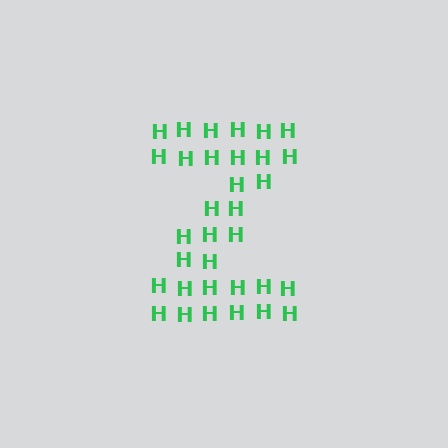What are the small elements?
The small elements are letter H's.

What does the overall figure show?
The overall figure shows the letter Z.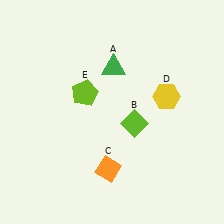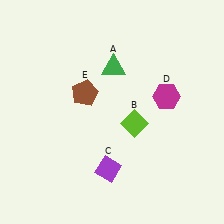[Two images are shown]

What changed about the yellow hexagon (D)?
In Image 1, D is yellow. In Image 2, it changed to magenta.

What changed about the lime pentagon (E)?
In Image 1, E is lime. In Image 2, it changed to brown.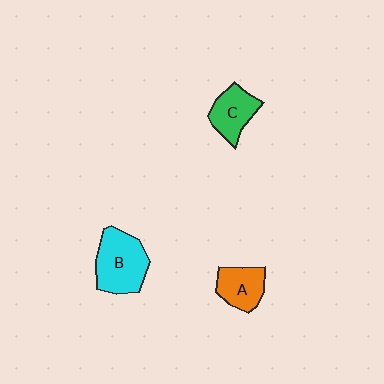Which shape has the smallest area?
Shape A (orange).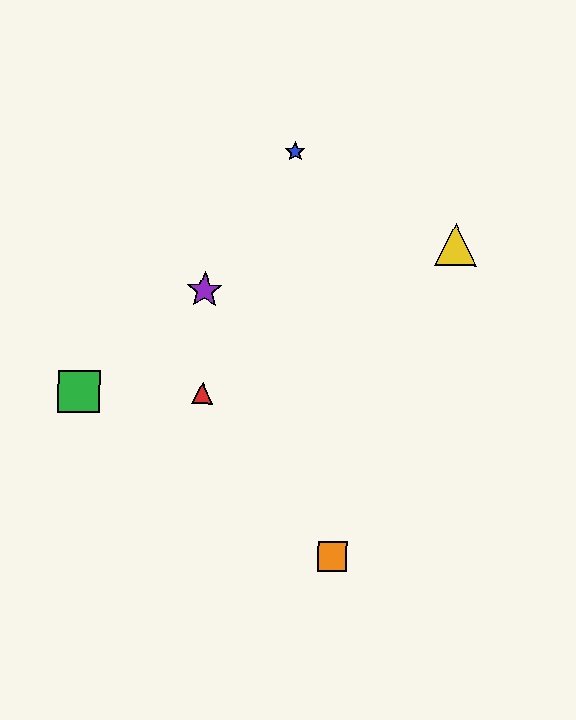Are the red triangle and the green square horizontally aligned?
Yes, both are at y≈394.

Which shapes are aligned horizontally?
The red triangle, the green square are aligned horizontally.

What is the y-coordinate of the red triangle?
The red triangle is at y≈394.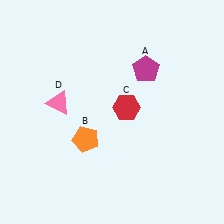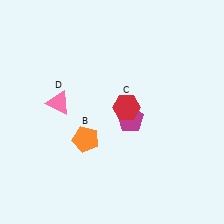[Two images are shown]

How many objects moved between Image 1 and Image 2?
1 object moved between the two images.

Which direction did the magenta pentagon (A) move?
The magenta pentagon (A) moved down.